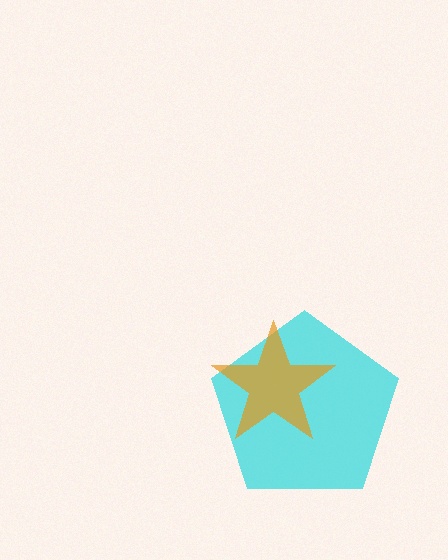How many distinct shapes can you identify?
There are 2 distinct shapes: a cyan pentagon, an orange star.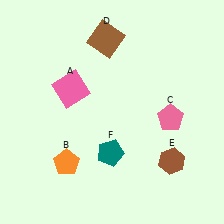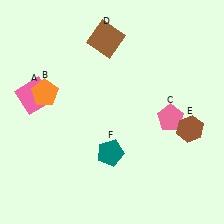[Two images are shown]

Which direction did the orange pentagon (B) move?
The orange pentagon (B) moved up.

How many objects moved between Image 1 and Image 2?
3 objects moved between the two images.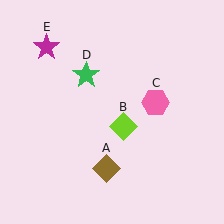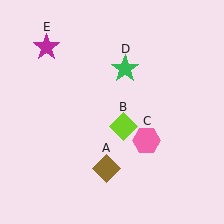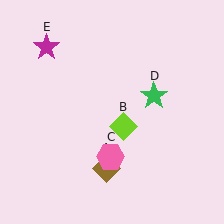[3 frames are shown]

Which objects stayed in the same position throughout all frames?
Brown diamond (object A) and lime diamond (object B) and magenta star (object E) remained stationary.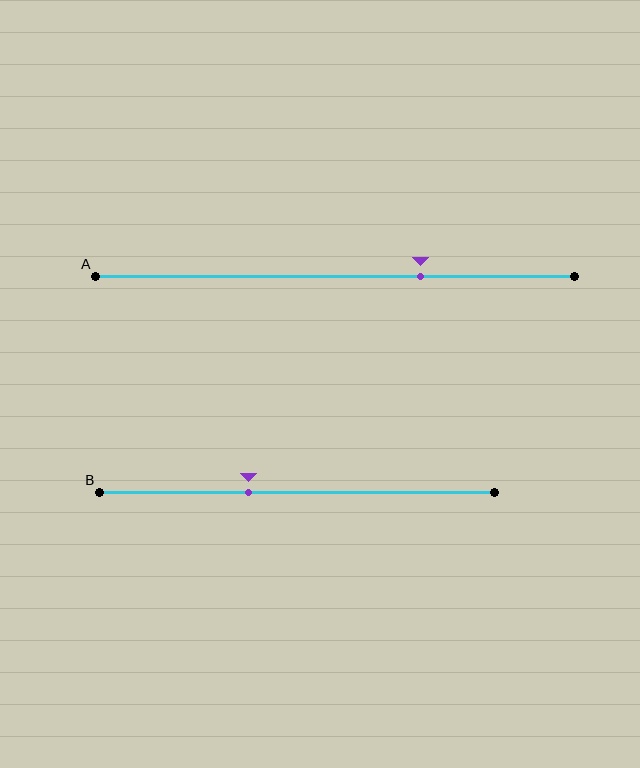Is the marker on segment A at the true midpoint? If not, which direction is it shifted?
No, the marker on segment A is shifted to the right by about 18% of the segment length.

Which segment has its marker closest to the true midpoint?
Segment B has its marker closest to the true midpoint.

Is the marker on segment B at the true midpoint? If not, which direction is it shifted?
No, the marker on segment B is shifted to the left by about 12% of the segment length.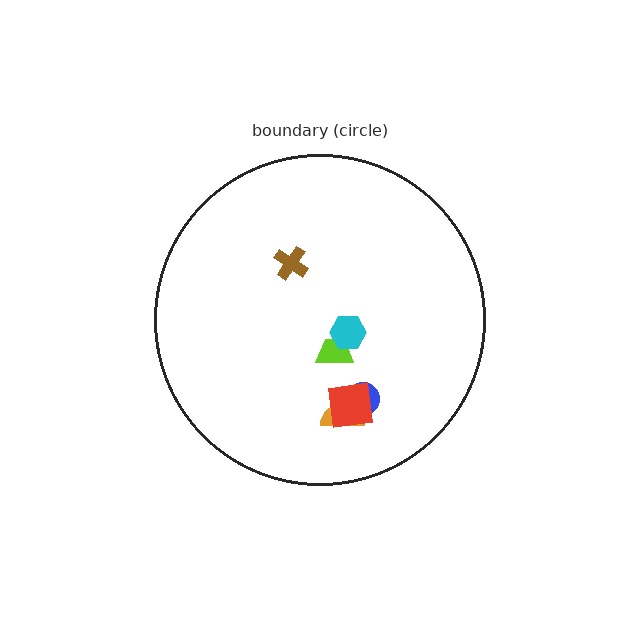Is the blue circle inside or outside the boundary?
Inside.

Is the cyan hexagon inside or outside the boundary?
Inside.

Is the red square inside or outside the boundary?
Inside.